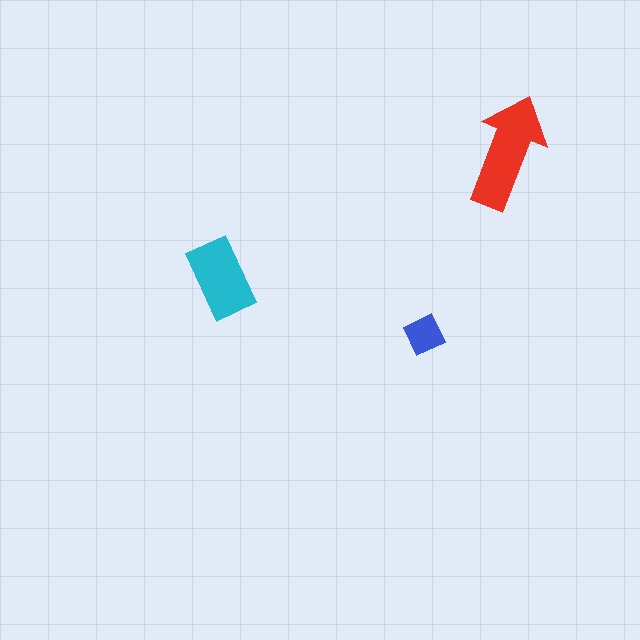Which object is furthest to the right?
The red arrow is rightmost.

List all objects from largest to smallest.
The red arrow, the cyan rectangle, the blue square.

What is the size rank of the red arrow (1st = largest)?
1st.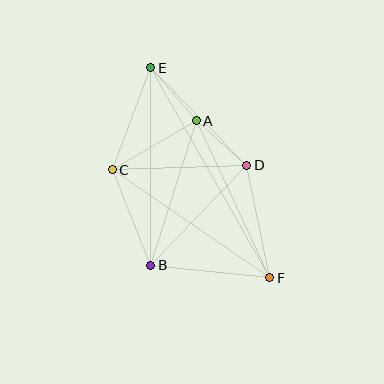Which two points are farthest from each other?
Points E and F are farthest from each other.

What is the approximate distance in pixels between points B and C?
The distance between B and C is approximately 103 pixels.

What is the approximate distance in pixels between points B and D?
The distance between B and D is approximately 139 pixels.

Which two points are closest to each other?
Points A and D are closest to each other.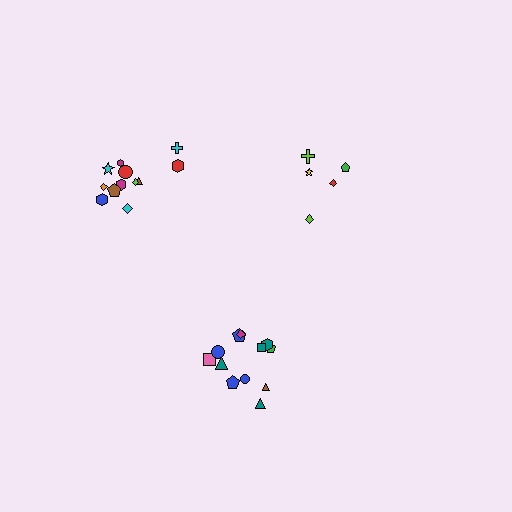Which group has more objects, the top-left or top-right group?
The top-left group.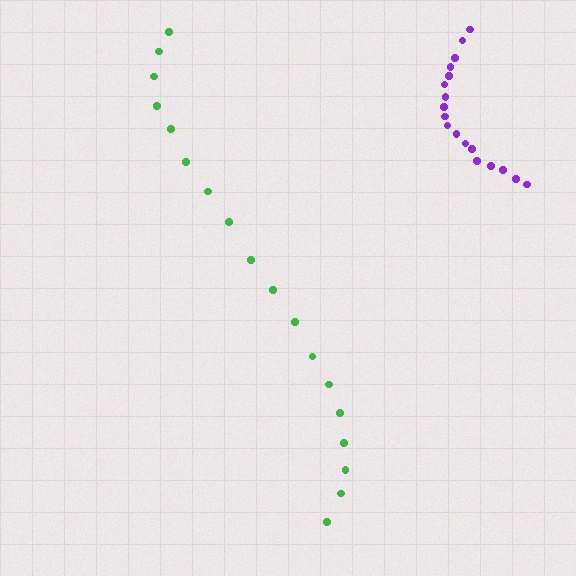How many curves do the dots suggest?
There are 2 distinct paths.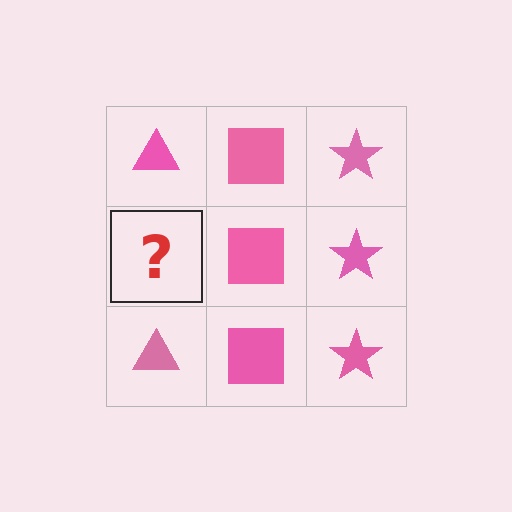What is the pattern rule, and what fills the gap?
The rule is that each column has a consistent shape. The gap should be filled with a pink triangle.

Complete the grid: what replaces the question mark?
The question mark should be replaced with a pink triangle.